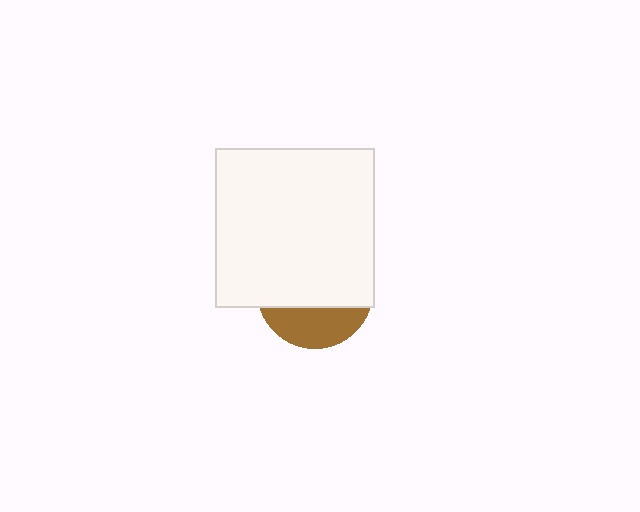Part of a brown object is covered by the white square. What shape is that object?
It is a circle.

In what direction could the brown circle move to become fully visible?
The brown circle could move down. That would shift it out from behind the white square entirely.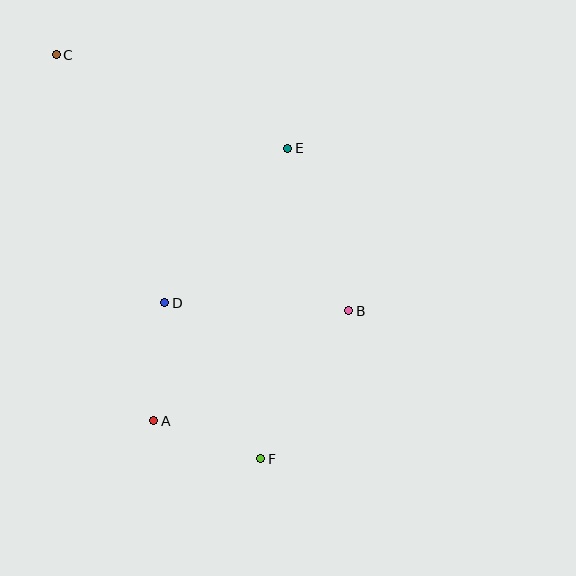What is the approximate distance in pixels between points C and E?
The distance between C and E is approximately 250 pixels.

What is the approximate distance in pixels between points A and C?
The distance between A and C is approximately 379 pixels.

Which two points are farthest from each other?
Points C and F are farthest from each other.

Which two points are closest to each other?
Points A and F are closest to each other.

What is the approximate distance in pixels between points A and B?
The distance between A and B is approximately 224 pixels.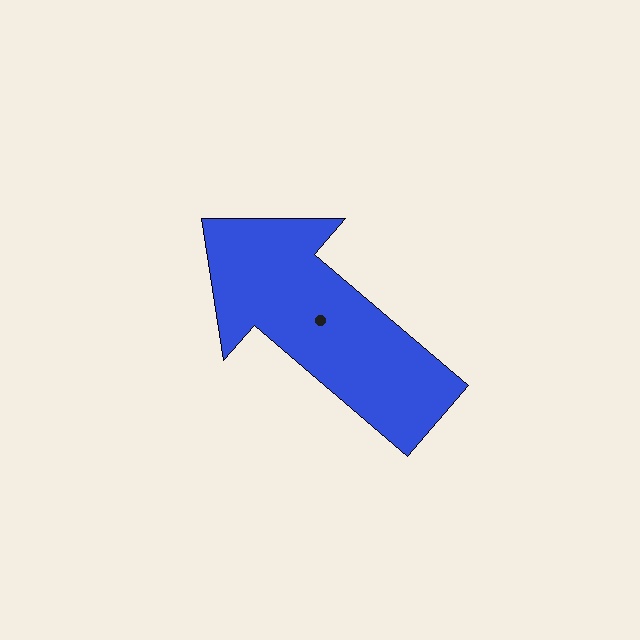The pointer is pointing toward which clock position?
Roughly 10 o'clock.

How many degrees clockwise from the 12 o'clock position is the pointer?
Approximately 311 degrees.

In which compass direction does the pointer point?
Northwest.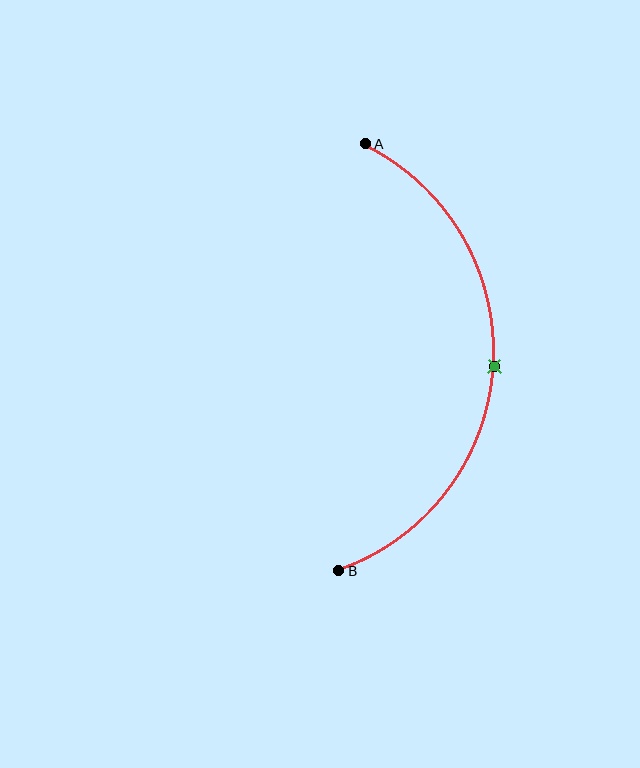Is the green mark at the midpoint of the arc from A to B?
Yes. The green mark lies on the arc at equal arc-length from both A and B — it is the arc midpoint.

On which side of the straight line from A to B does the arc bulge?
The arc bulges to the right of the straight line connecting A and B.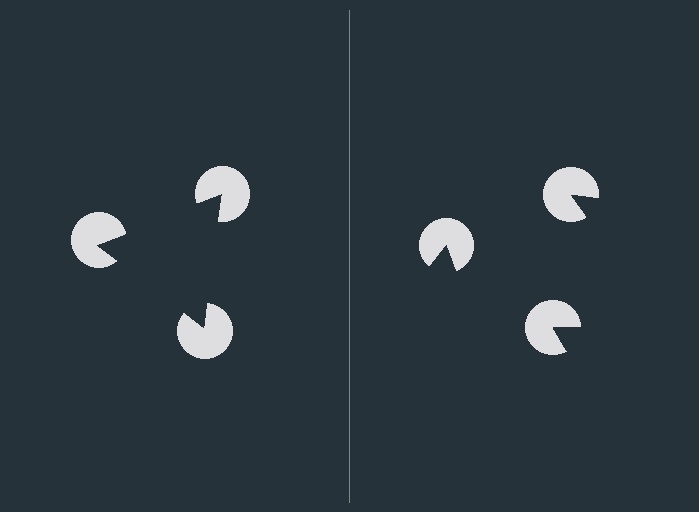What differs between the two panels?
The pac-man discs are positioned identically on both sides; only the wedge orientations differ. On the left they align to a triangle; on the right they are misaligned.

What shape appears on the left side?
An illusory triangle.